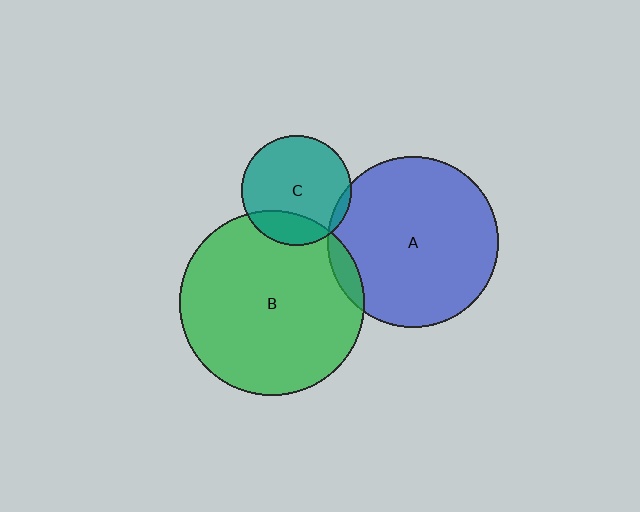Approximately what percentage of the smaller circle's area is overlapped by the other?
Approximately 5%.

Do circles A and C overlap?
Yes.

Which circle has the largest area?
Circle B (green).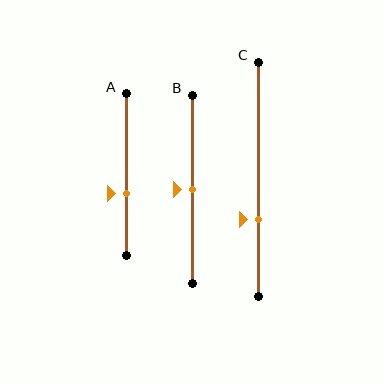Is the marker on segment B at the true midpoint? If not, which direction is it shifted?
Yes, the marker on segment B is at the true midpoint.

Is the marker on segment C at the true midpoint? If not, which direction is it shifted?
No, the marker on segment C is shifted downward by about 17% of the segment length.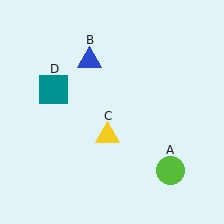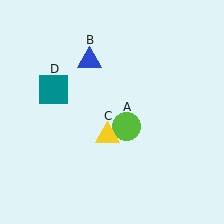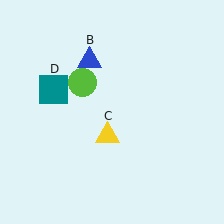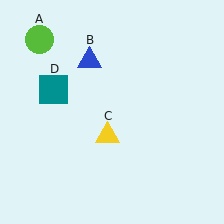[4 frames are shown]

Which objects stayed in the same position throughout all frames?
Blue triangle (object B) and yellow triangle (object C) and teal square (object D) remained stationary.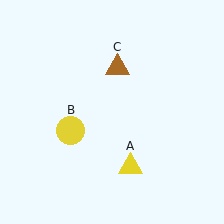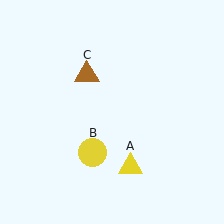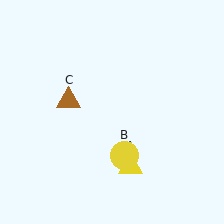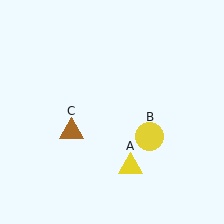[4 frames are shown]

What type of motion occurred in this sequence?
The yellow circle (object B), brown triangle (object C) rotated counterclockwise around the center of the scene.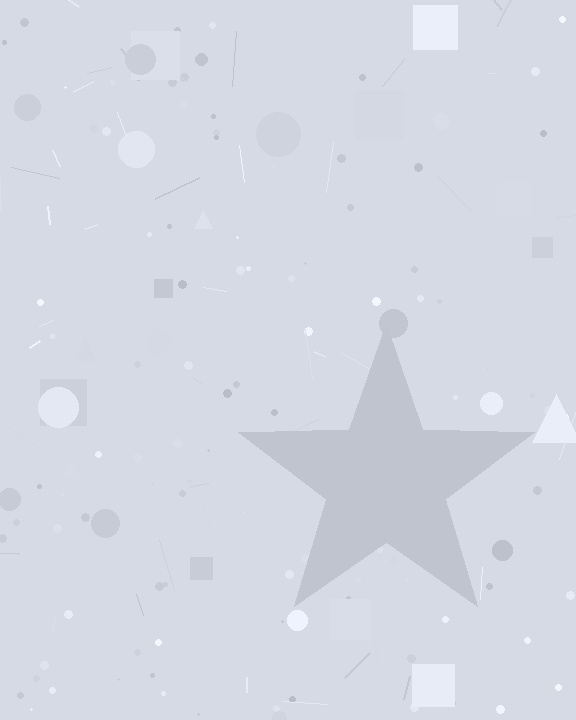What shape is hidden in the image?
A star is hidden in the image.